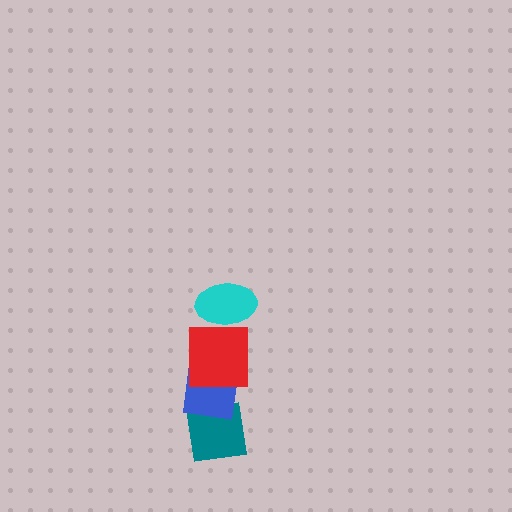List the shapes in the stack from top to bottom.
From top to bottom: the cyan ellipse, the red square, the blue square, the teal square.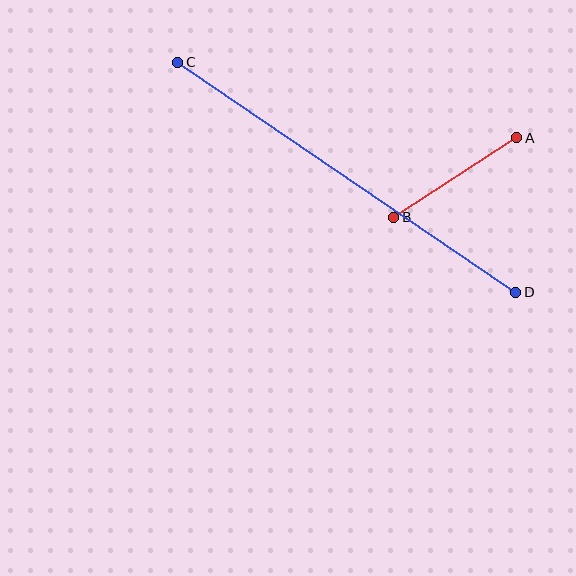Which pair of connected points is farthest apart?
Points C and D are farthest apart.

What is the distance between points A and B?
The distance is approximately 147 pixels.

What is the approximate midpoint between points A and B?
The midpoint is at approximately (455, 178) pixels.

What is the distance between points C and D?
The distance is approximately 409 pixels.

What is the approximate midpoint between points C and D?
The midpoint is at approximately (347, 177) pixels.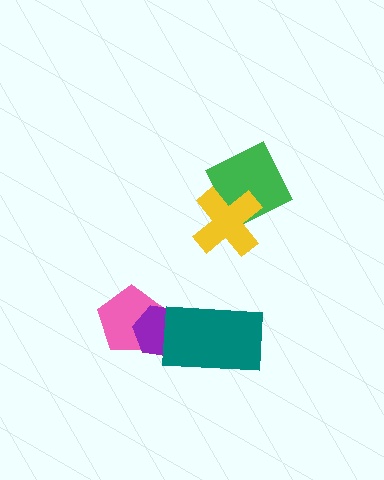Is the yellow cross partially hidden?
No, no other shape covers it.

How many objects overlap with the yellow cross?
1 object overlaps with the yellow cross.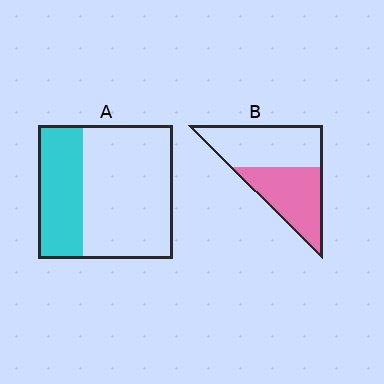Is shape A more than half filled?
No.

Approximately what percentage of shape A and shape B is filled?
A is approximately 35% and B is approximately 45%.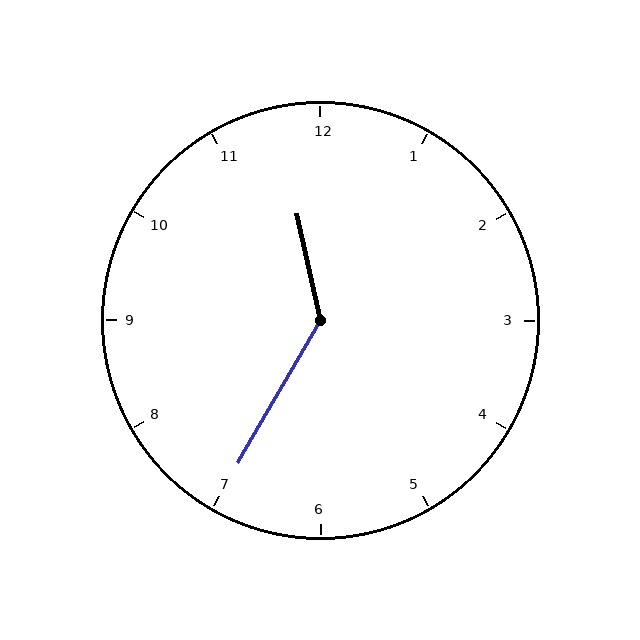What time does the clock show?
11:35.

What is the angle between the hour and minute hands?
Approximately 138 degrees.